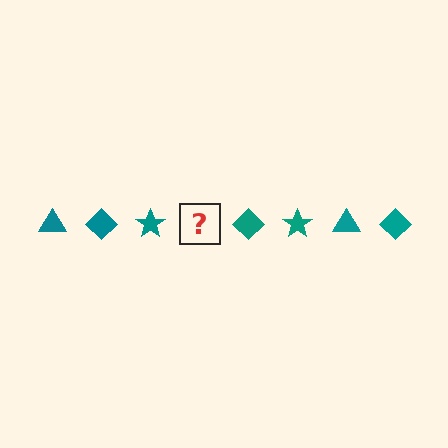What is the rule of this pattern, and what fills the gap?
The rule is that the pattern cycles through triangle, diamond, star shapes in teal. The gap should be filled with a teal triangle.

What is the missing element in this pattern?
The missing element is a teal triangle.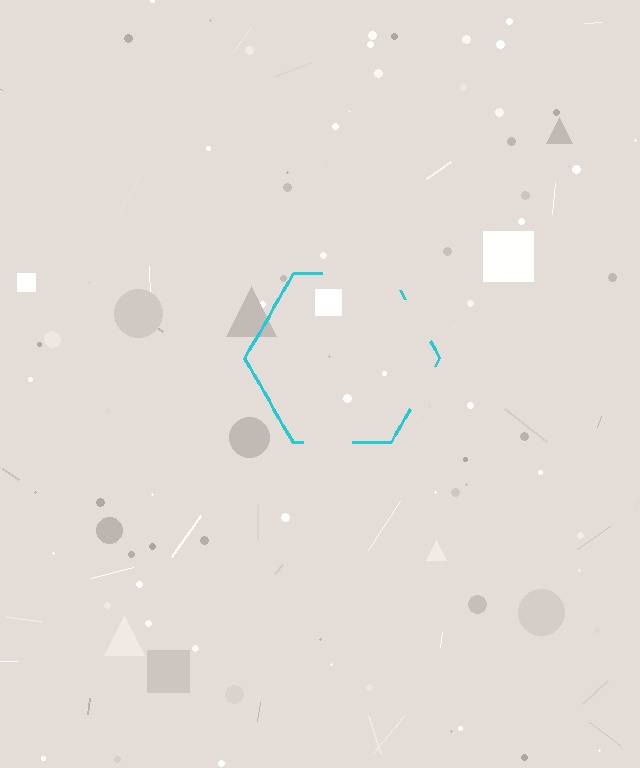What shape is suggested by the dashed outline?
The dashed outline suggests a hexagon.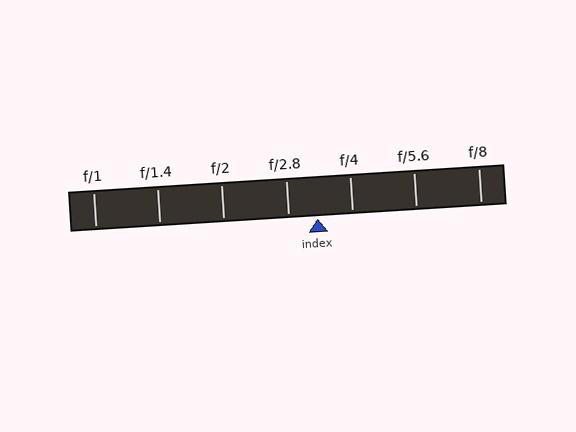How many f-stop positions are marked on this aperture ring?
There are 7 f-stop positions marked.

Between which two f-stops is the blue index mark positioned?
The index mark is between f/2.8 and f/4.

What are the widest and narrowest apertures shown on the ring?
The widest aperture shown is f/1 and the narrowest is f/8.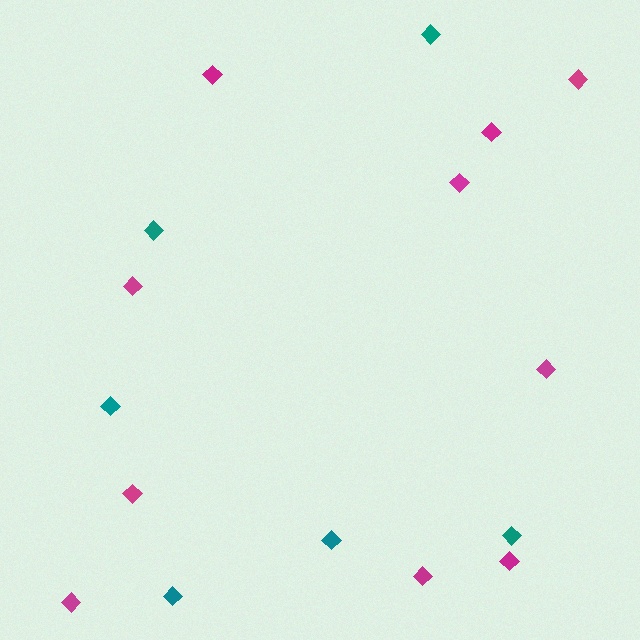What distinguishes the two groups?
There are 2 groups: one group of teal diamonds (6) and one group of magenta diamonds (10).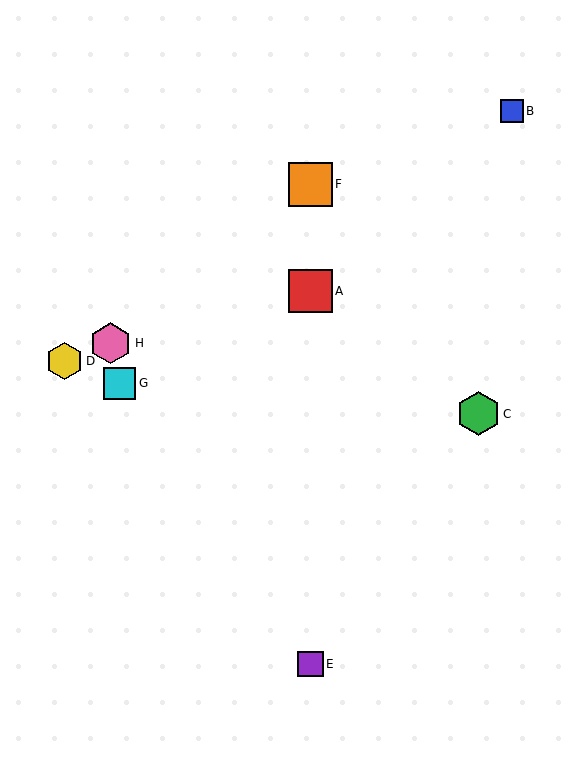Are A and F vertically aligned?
Yes, both are at x≈310.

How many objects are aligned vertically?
3 objects (A, E, F) are aligned vertically.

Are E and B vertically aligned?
No, E is at x≈310 and B is at x≈512.